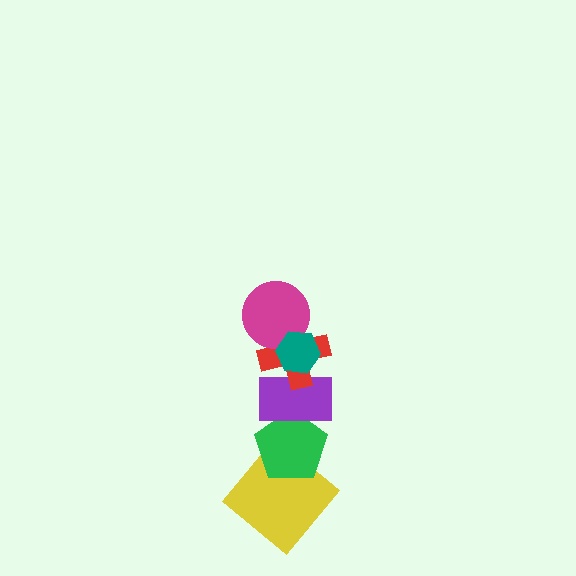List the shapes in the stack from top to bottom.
From top to bottom: the teal hexagon, the magenta circle, the red cross, the purple rectangle, the green pentagon, the yellow diamond.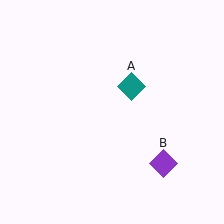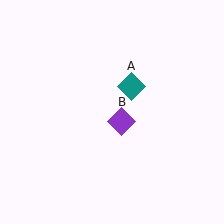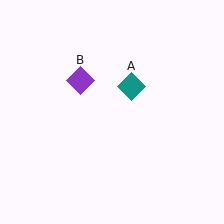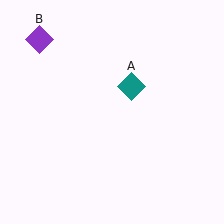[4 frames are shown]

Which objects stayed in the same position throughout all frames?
Teal diamond (object A) remained stationary.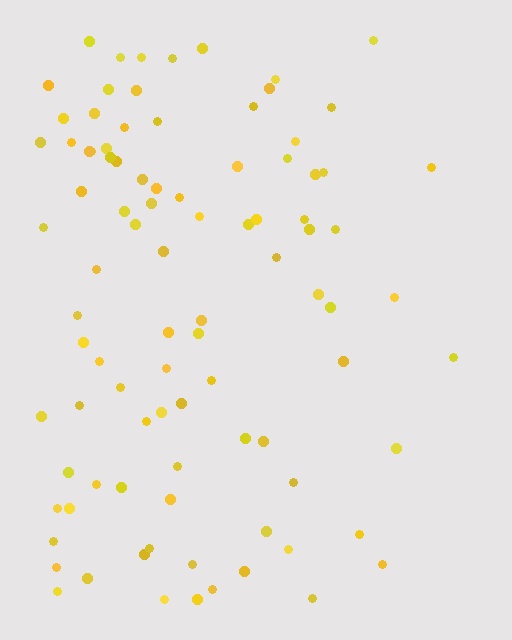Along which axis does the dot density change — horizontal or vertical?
Horizontal.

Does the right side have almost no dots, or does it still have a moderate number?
Still a moderate number, just noticeably fewer than the left.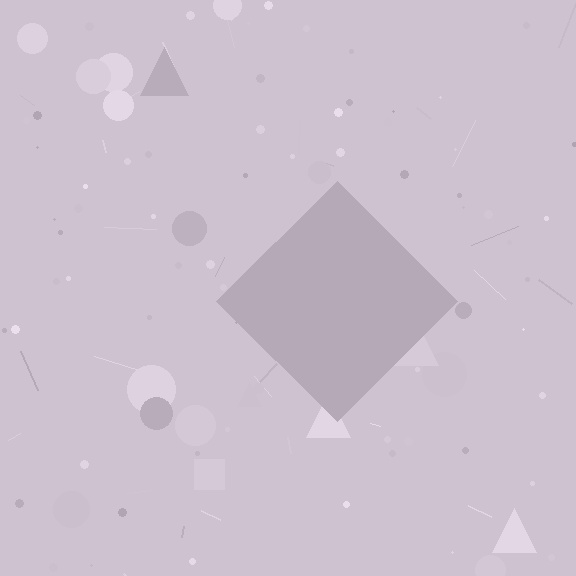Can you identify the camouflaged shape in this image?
The camouflaged shape is a diamond.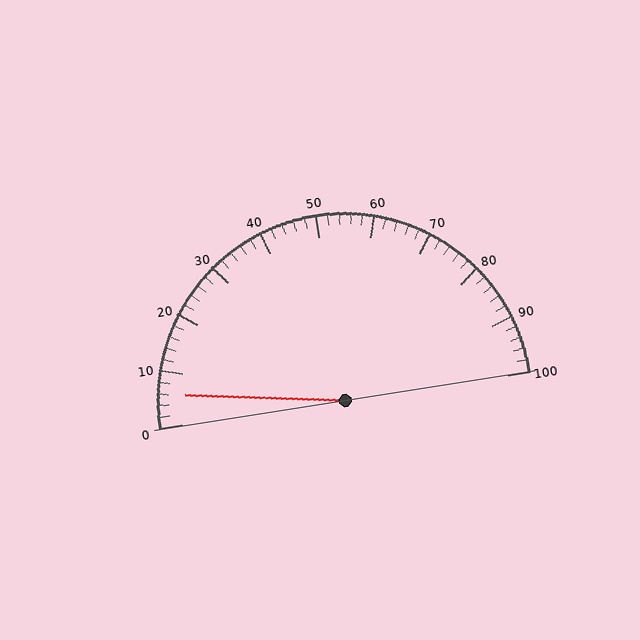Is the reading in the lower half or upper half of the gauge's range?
The reading is in the lower half of the range (0 to 100).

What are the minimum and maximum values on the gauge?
The gauge ranges from 0 to 100.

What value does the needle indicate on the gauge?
The needle indicates approximately 6.